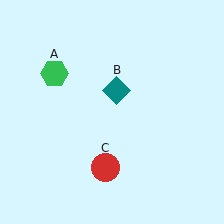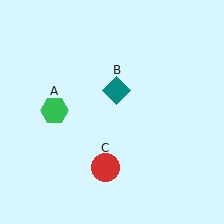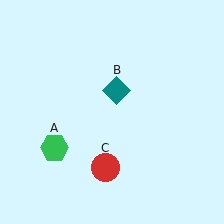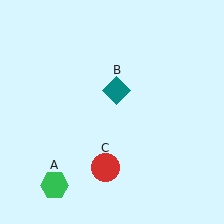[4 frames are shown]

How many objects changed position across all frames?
1 object changed position: green hexagon (object A).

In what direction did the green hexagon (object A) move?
The green hexagon (object A) moved down.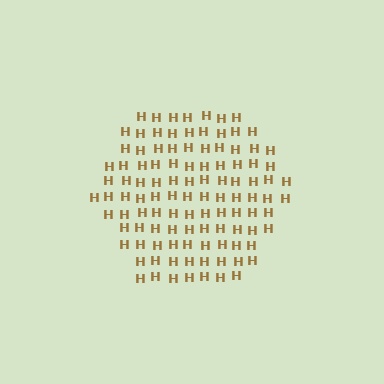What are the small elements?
The small elements are letter H's.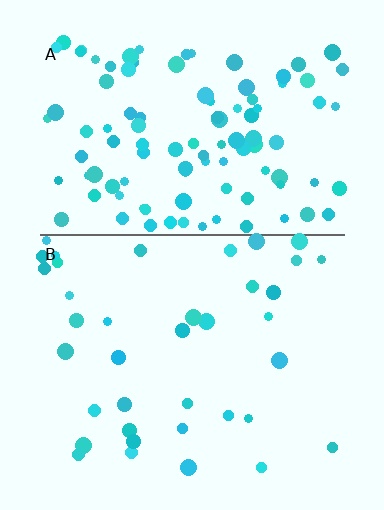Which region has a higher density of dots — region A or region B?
A (the top).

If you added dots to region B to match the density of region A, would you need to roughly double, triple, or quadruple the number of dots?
Approximately triple.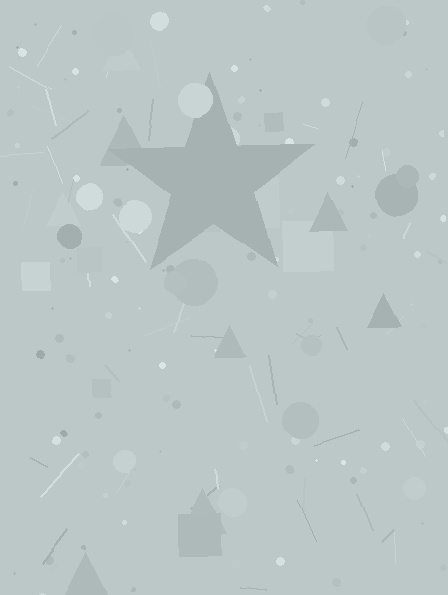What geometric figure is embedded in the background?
A star is embedded in the background.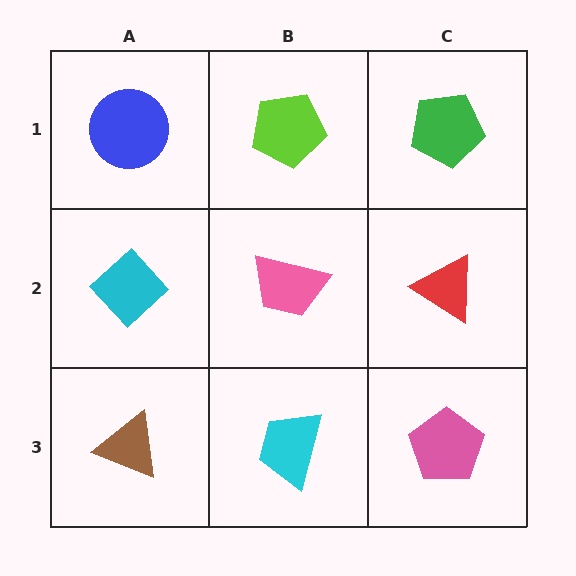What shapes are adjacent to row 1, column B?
A pink trapezoid (row 2, column B), a blue circle (row 1, column A), a green pentagon (row 1, column C).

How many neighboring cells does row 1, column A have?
2.